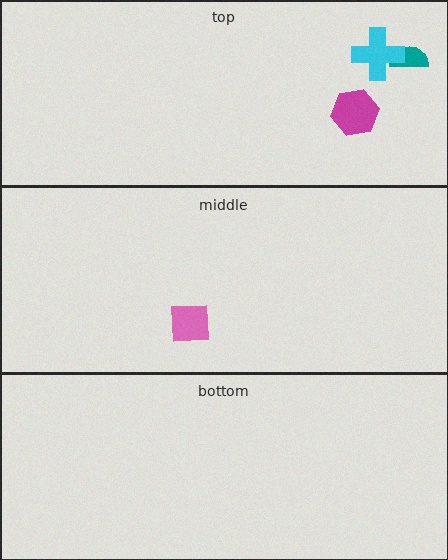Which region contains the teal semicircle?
The top region.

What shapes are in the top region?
The teal semicircle, the magenta hexagon, the cyan cross.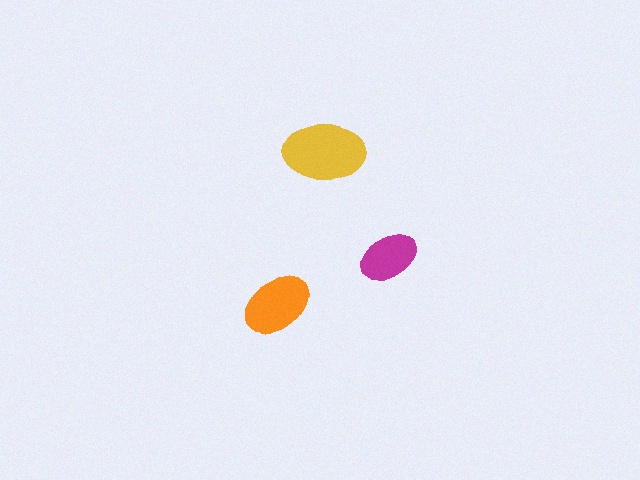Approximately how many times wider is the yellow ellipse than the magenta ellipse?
About 1.5 times wider.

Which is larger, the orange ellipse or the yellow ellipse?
The yellow one.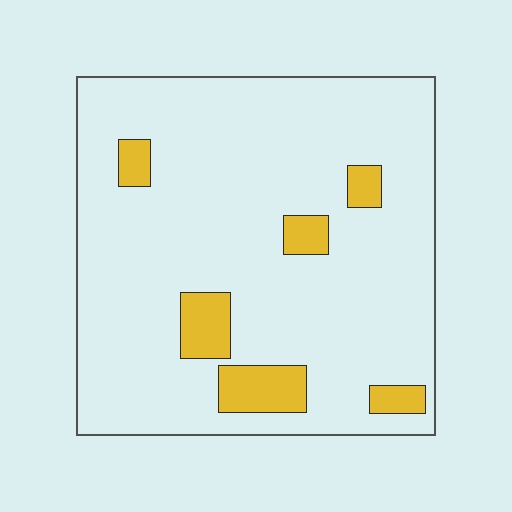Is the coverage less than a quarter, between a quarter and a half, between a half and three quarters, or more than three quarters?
Less than a quarter.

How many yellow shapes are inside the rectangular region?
6.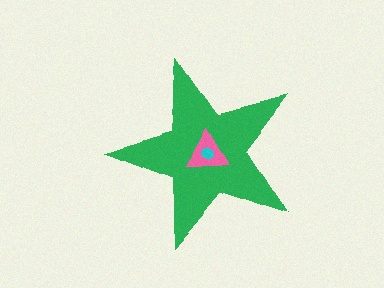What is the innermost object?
The cyan hexagon.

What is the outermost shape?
The green star.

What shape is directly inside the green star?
The pink triangle.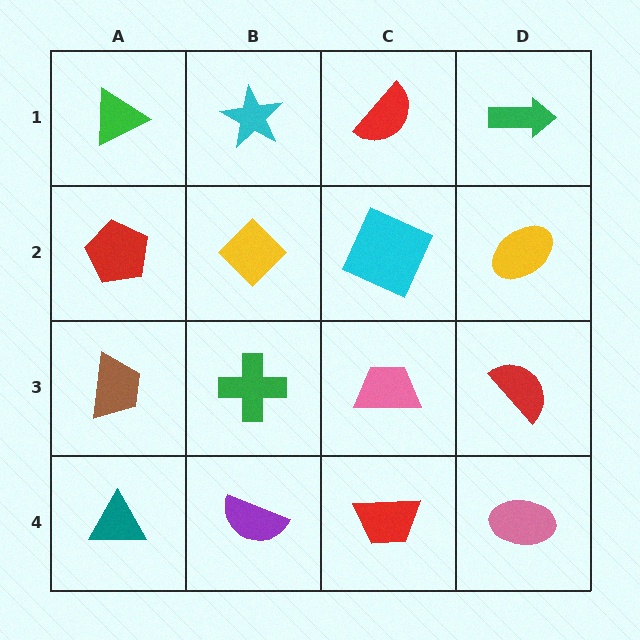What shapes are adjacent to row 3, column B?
A yellow diamond (row 2, column B), a purple semicircle (row 4, column B), a brown trapezoid (row 3, column A), a pink trapezoid (row 3, column C).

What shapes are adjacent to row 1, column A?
A red pentagon (row 2, column A), a cyan star (row 1, column B).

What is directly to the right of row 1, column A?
A cyan star.